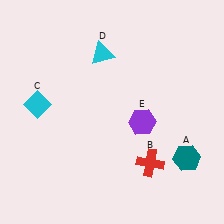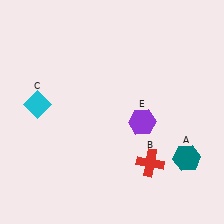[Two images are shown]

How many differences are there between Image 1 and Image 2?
There is 1 difference between the two images.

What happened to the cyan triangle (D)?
The cyan triangle (D) was removed in Image 2. It was in the top-left area of Image 1.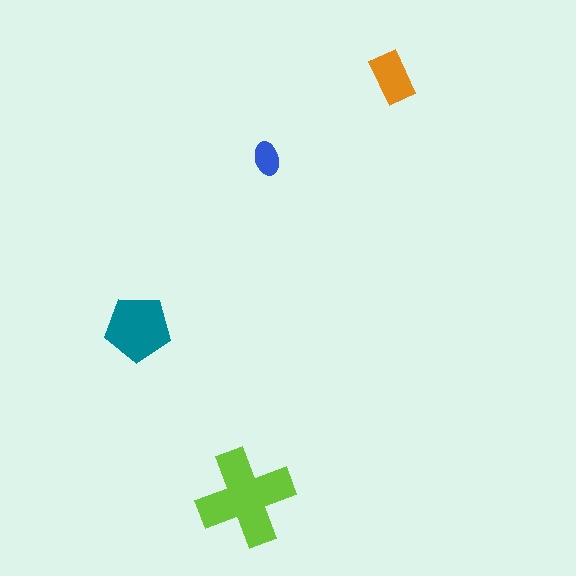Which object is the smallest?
The blue ellipse.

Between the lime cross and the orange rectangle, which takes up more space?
The lime cross.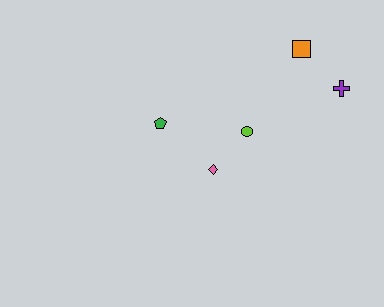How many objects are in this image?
There are 5 objects.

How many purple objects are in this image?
There is 1 purple object.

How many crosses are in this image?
There is 1 cross.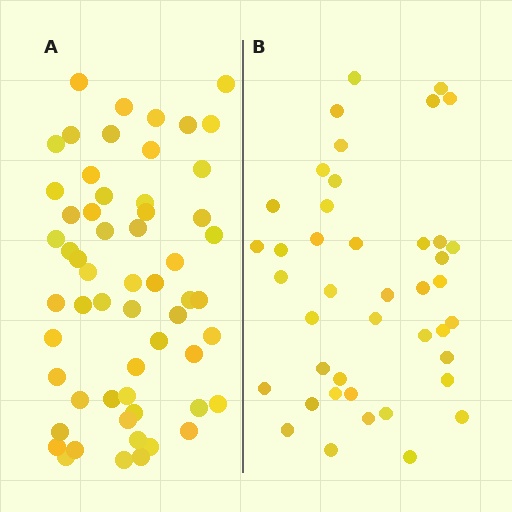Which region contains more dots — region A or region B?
Region A (the left region) has more dots.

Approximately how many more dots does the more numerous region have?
Region A has approximately 15 more dots than region B.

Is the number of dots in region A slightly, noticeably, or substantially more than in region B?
Region A has noticeably more, but not dramatically so. The ratio is roughly 1.4 to 1.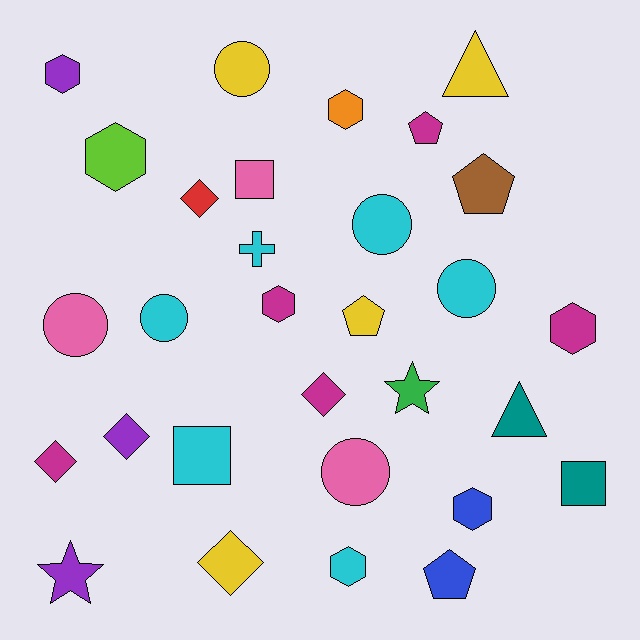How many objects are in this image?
There are 30 objects.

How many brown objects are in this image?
There is 1 brown object.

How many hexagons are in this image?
There are 7 hexagons.